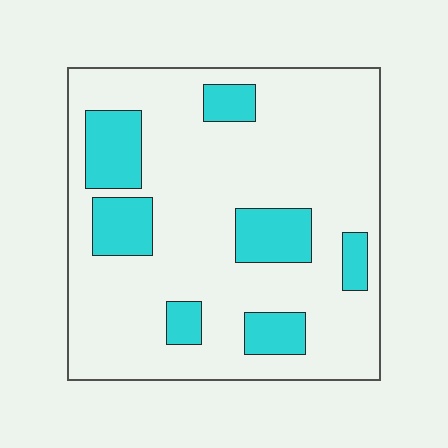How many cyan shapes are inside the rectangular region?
7.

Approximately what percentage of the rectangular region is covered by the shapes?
Approximately 20%.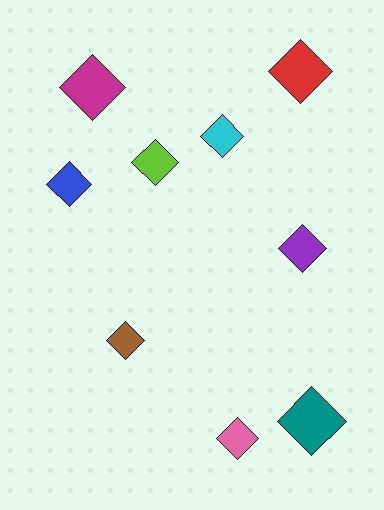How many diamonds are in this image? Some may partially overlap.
There are 9 diamonds.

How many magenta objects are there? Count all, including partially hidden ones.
There is 1 magenta object.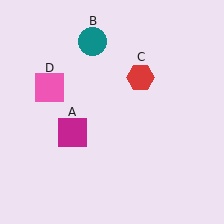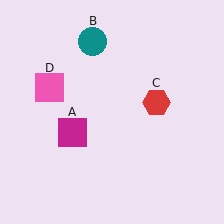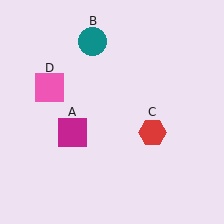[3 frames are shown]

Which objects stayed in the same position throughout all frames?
Magenta square (object A) and teal circle (object B) and pink square (object D) remained stationary.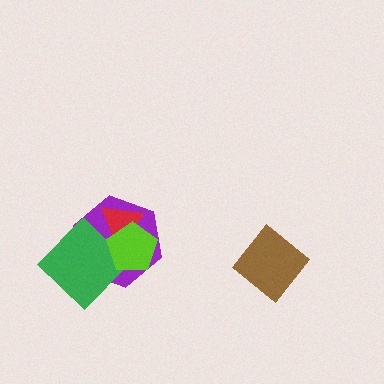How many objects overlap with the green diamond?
2 objects overlap with the green diamond.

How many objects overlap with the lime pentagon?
3 objects overlap with the lime pentagon.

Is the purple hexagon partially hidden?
Yes, it is partially covered by another shape.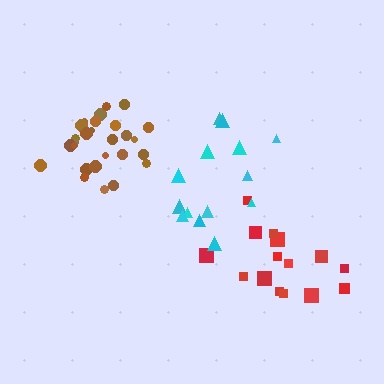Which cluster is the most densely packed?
Brown.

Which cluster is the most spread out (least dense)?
Cyan.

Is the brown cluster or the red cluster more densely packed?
Brown.